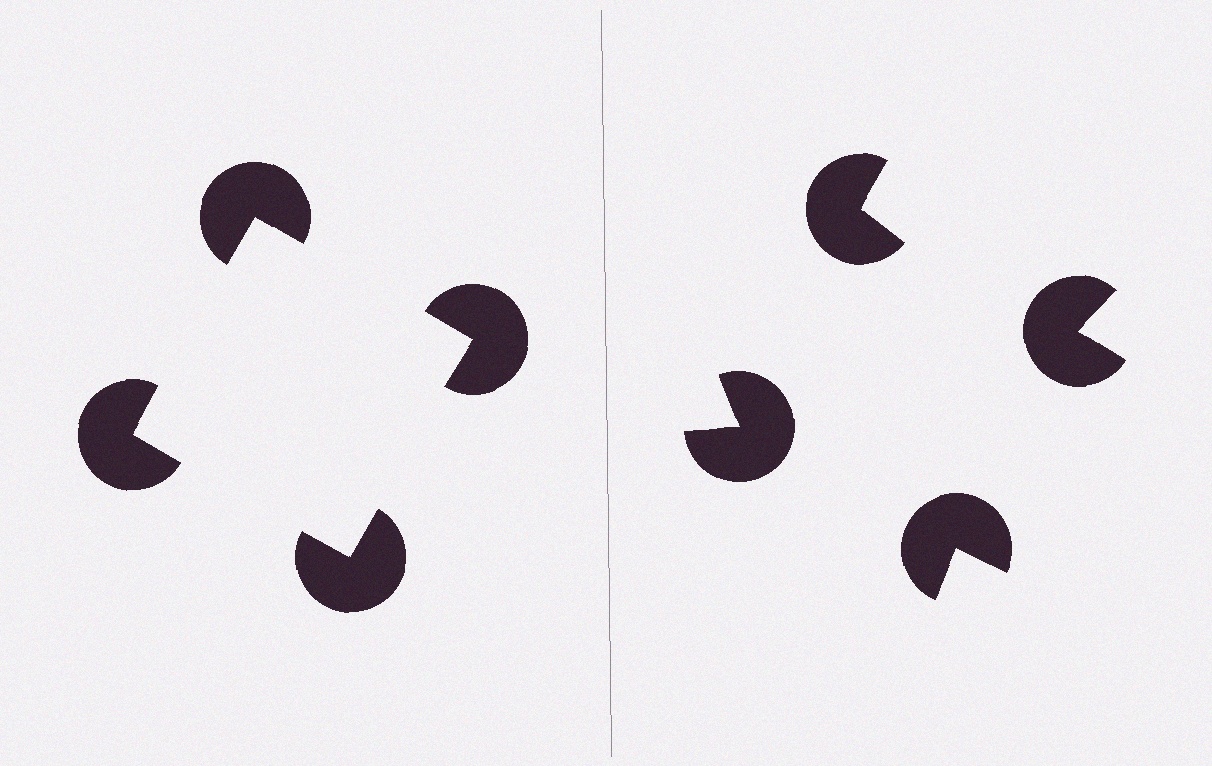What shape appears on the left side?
An illusory square.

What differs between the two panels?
The pac-man discs are positioned identically on both sides; only the wedge orientations differ. On the left they align to a square; on the right they are misaligned.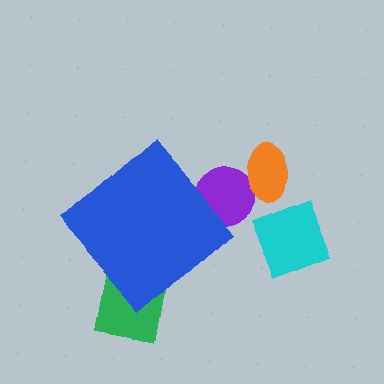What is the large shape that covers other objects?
A blue diamond.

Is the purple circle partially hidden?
Yes, the purple circle is partially hidden behind the blue diamond.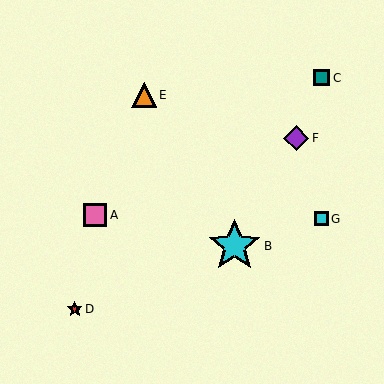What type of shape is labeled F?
Shape F is a purple diamond.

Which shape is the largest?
The cyan star (labeled B) is the largest.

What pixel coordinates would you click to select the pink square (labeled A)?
Click at (95, 215) to select the pink square A.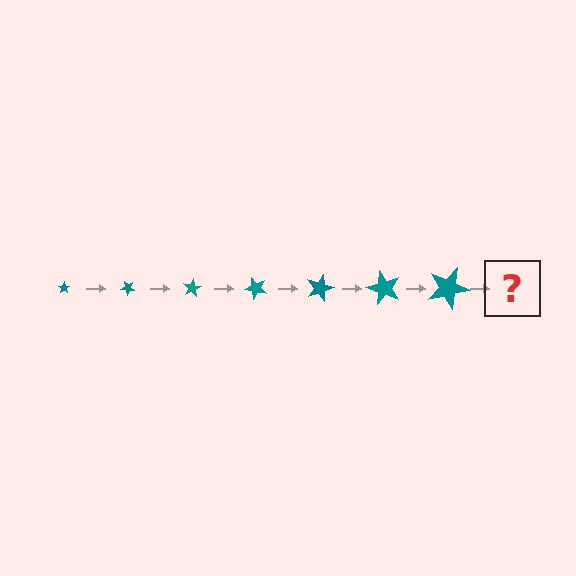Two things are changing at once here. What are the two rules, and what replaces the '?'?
The two rules are that the star grows larger each step and it rotates 40 degrees each step. The '?' should be a star, larger than the previous one and rotated 280 degrees from the start.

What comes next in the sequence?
The next element should be a star, larger than the previous one and rotated 280 degrees from the start.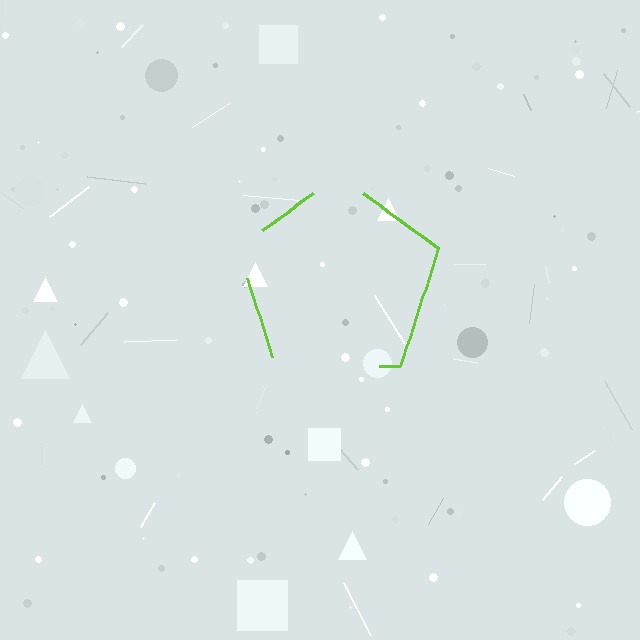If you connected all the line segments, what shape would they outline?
They would outline a pentagon.